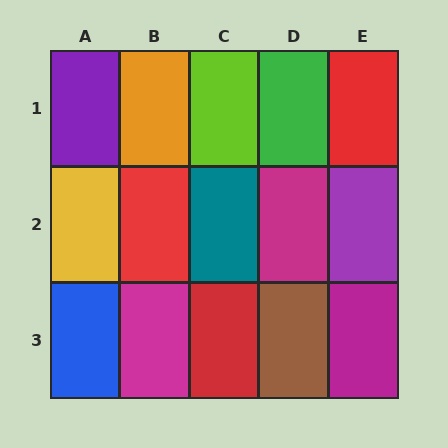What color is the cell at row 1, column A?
Purple.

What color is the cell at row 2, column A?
Yellow.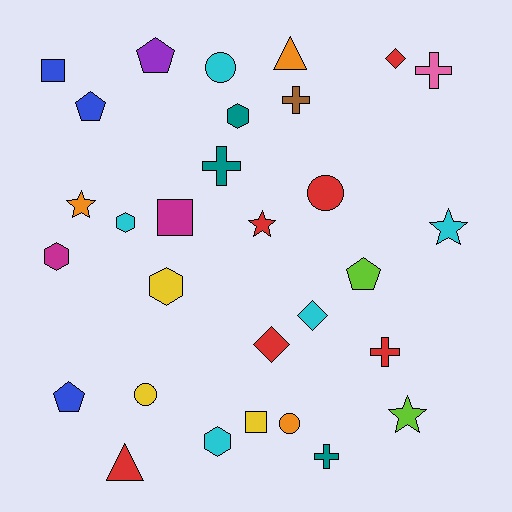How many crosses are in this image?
There are 5 crosses.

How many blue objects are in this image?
There are 3 blue objects.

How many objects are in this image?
There are 30 objects.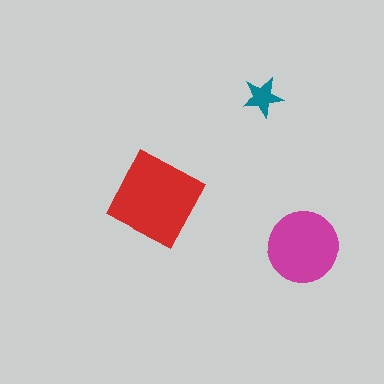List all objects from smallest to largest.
The teal star, the magenta circle, the red diamond.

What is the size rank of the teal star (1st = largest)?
3rd.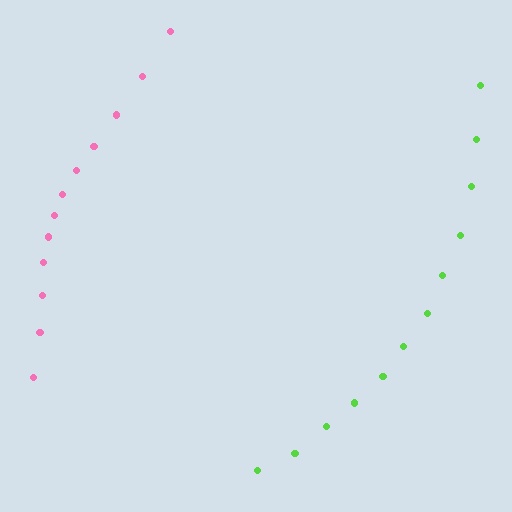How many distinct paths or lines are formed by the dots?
There are 2 distinct paths.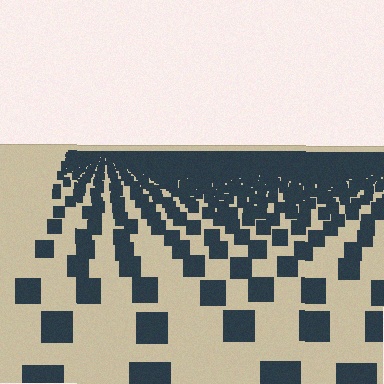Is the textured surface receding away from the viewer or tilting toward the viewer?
The surface is receding away from the viewer. Texture elements get smaller and denser toward the top.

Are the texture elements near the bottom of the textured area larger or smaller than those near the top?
Larger. Near the bottom, elements are closer to the viewer and appear at a bigger on-screen size.